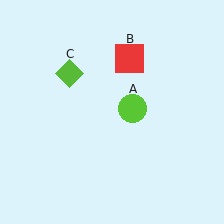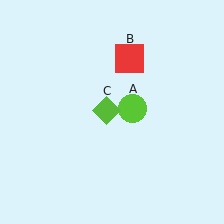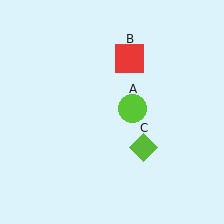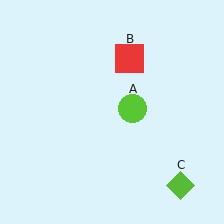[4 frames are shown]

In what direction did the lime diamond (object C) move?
The lime diamond (object C) moved down and to the right.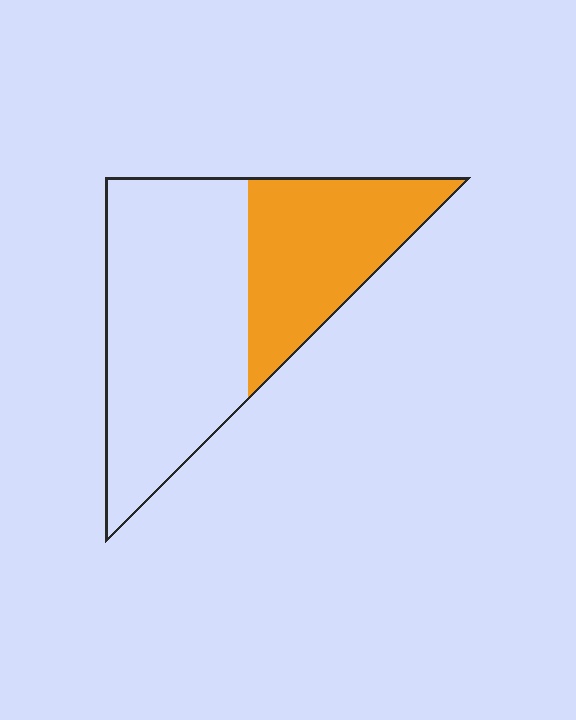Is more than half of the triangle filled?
No.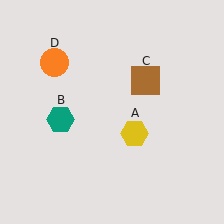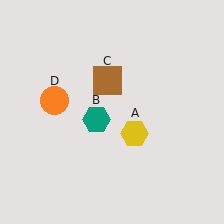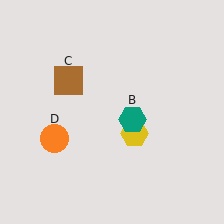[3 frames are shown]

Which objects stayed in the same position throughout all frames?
Yellow hexagon (object A) remained stationary.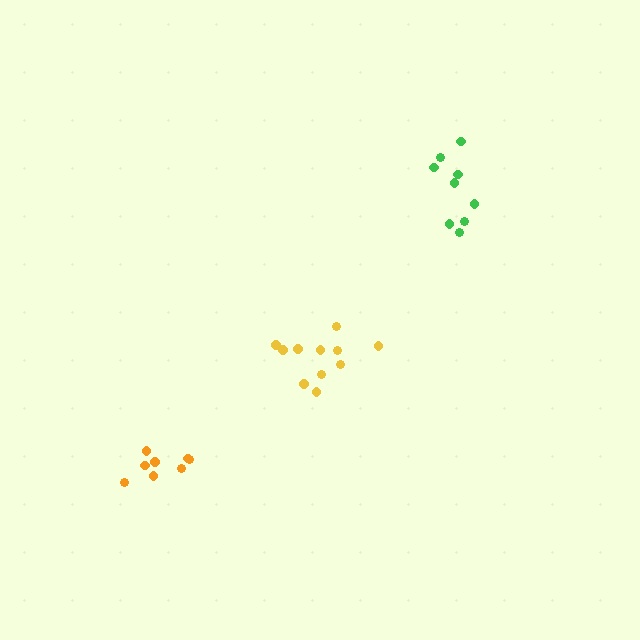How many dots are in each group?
Group 1: 9 dots, Group 2: 11 dots, Group 3: 8 dots (28 total).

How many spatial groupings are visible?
There are 3 spatial groupings.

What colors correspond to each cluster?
The clusters are colored: green, yellow, orange.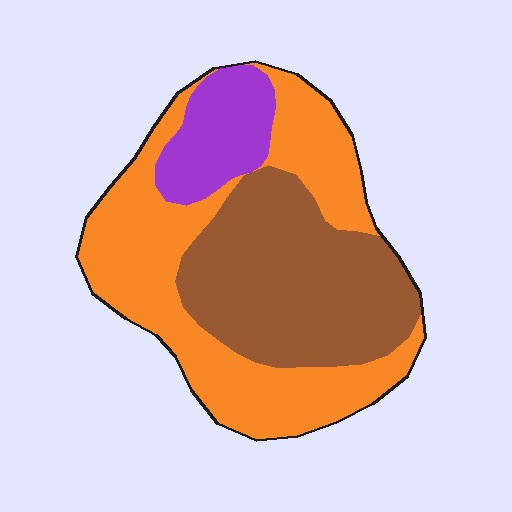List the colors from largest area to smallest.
From largest to smallest: orange, brown, purple.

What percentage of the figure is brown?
Brown takes up between a quarter and a half of the figure.